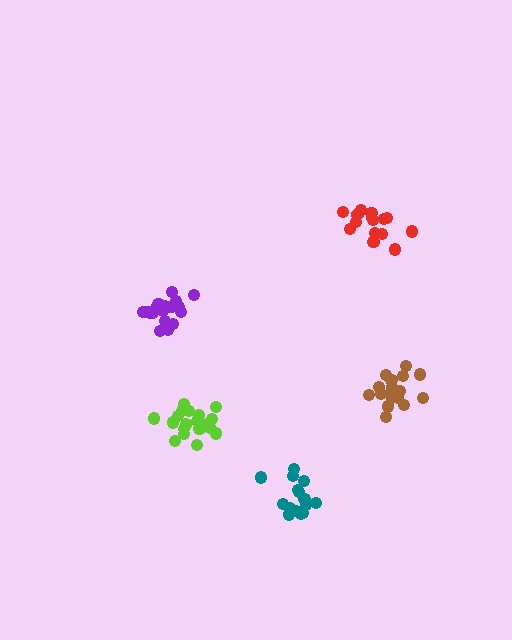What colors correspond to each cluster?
The clusters are colored: teal, red, purple, brown, lime.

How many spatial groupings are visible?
There are 5 spatial groupings.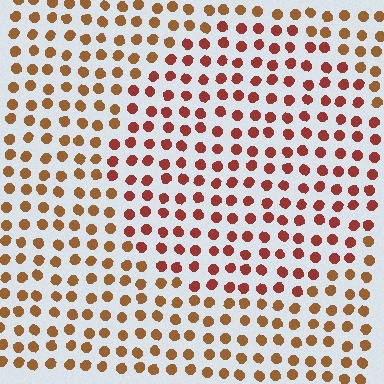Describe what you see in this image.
The image is filled with small brown elements in a uniform arrangement. A circle-shaped region is visible where the elements are tinted to a slightly different hue, forming a subtle color boundary.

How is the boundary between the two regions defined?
The boundary is defined purely by a slight shift in hue (about 27 degrees). Spacing, size, and orientation are identical on both sides.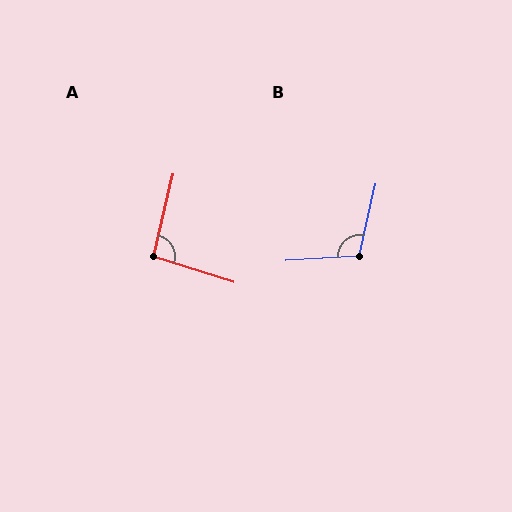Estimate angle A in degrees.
Approximately 94 degrees.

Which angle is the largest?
B, at approximately 106 degrees.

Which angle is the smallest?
A, at approximately 94 degrees.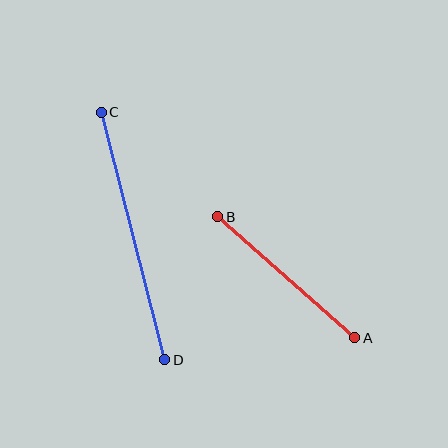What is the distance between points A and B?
The distance is approximately 183 pixels.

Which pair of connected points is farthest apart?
Points C and D are farthest apart.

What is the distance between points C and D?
The distance is approximately 255 pixels.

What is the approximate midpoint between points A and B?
The midpoint is at approximately (286, 277) pixels.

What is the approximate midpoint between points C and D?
The midpoint is at approximately (133, 236) pixels.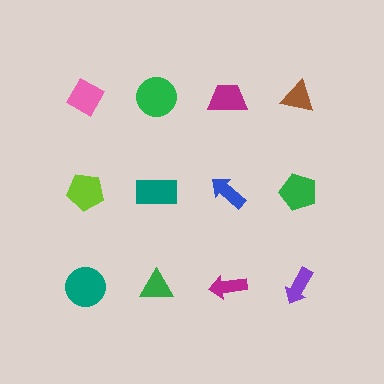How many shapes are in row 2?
4 shapes.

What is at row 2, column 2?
A teal rectangle.